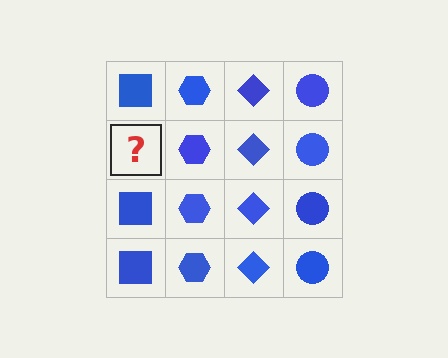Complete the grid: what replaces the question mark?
The question mark should be replaced with a blue square.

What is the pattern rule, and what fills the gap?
The rule is that each column has a consistent shape. The gap should be filled with a blue square.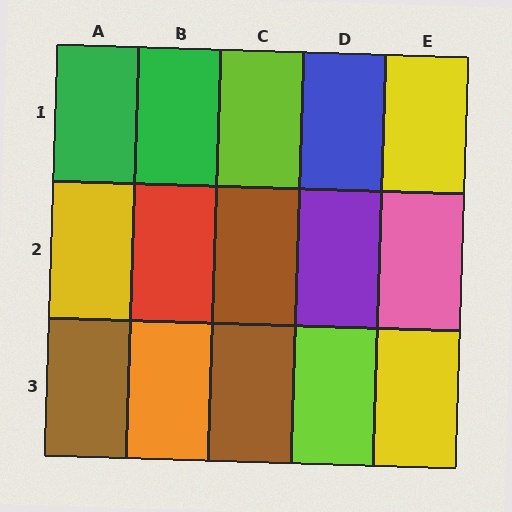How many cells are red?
1 cell is red.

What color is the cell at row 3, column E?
Yellow.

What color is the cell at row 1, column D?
Blue.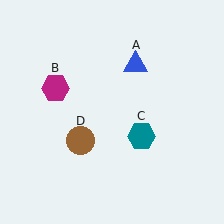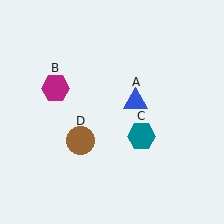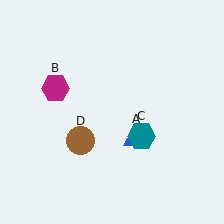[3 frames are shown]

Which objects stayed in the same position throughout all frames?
Magenta hexagon (object B) and teal hexagon (object C) and brown circle (object D) remained stationary.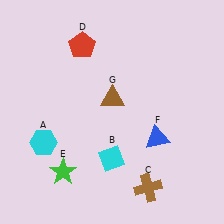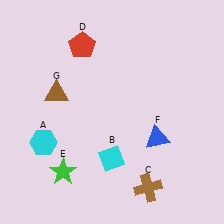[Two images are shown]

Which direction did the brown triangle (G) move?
The brown triangle (G) moved left.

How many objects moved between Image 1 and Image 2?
1 object moved between the two images.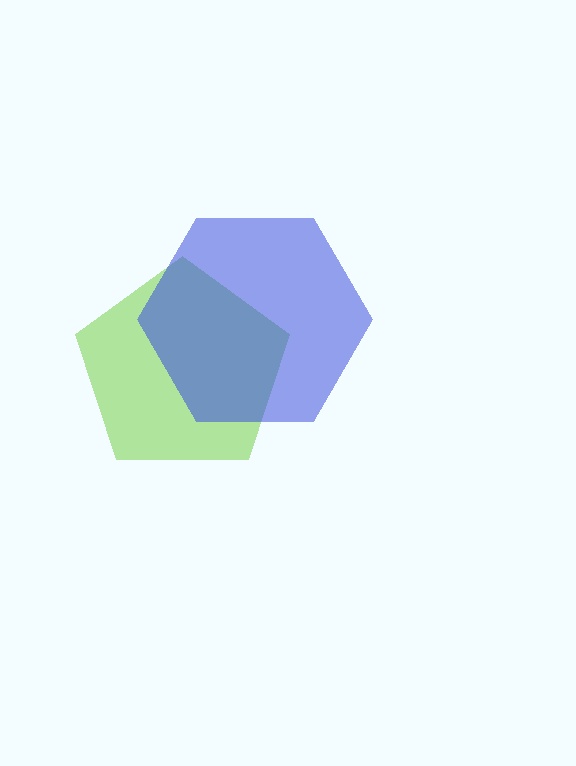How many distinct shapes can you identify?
There are 2 distinct shapes: a lime pentagon, a blue hexagon.